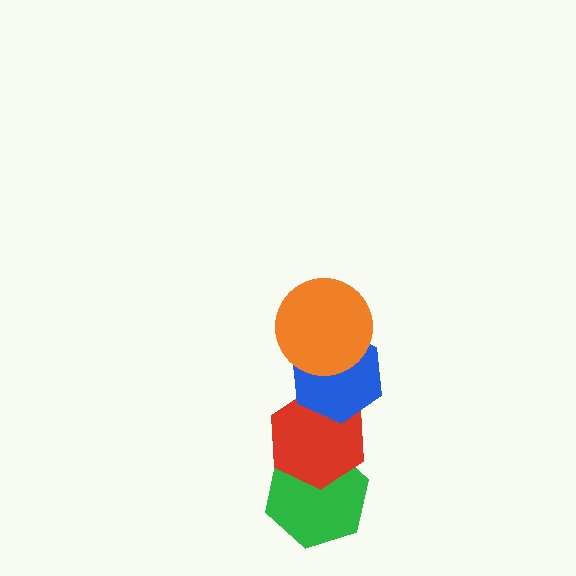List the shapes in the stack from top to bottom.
From top to bottom: the orange circle, the blue hexagon, the red hexagon, the green hexagon.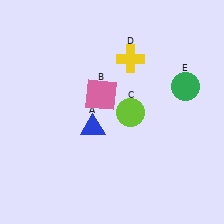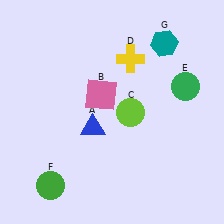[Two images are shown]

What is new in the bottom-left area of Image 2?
A green circle (F) was added in the bottom-left area of Image 2.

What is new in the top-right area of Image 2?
A teal hexagon (G) was added in the top-right area of Image 2.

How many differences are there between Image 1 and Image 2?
There are 2 differences between the two images.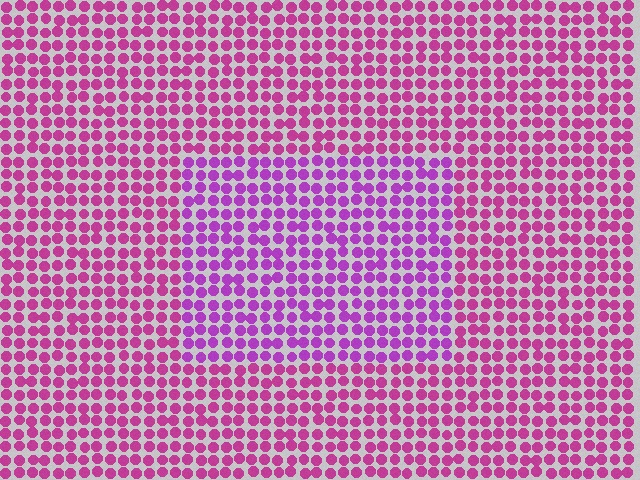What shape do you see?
I see a rectangle.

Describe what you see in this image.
The image is filled with small magenta elements in a uniform arrangement. A rectangle-shaped region is visible where the elements are tinted to a slightly different hue, forming a subtle color boundary.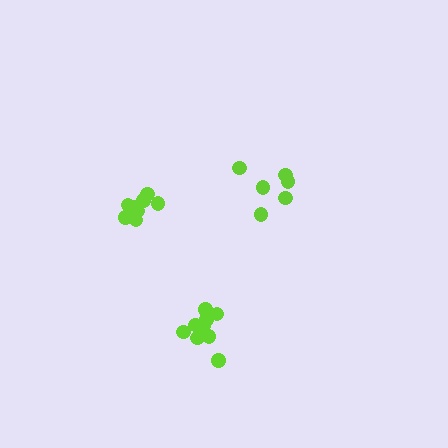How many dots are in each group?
Group 1: 6 dots, Group 2: 8 dots, Group 3: 10 dots (24 total).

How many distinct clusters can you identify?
There are 3 distinct clusters.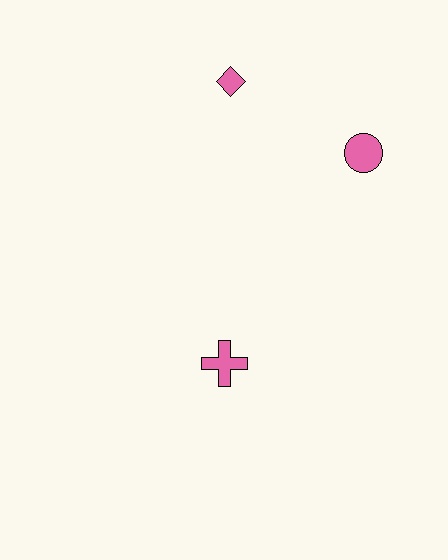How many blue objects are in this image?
There are no blue objects.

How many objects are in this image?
There are 3 objects.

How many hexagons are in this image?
There are no hexagons.